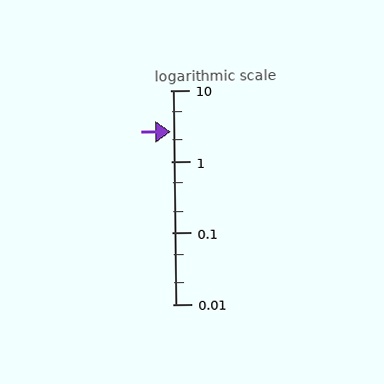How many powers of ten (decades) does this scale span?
The scale spans 3 decades, from 0.01 to 10.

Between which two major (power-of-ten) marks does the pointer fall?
The pointer is between 1 and 10.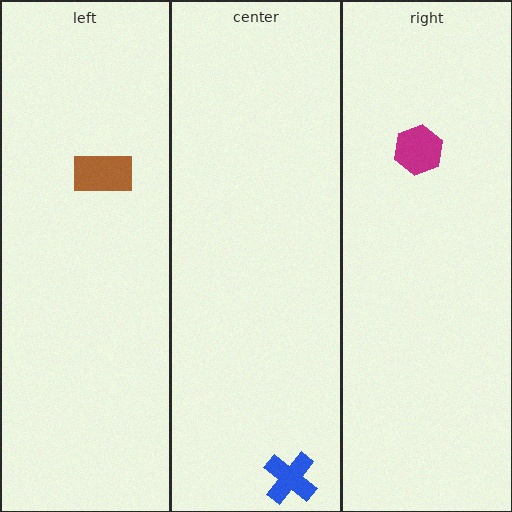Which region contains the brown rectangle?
The left region.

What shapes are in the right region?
The magenta hexagon.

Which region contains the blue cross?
The center region.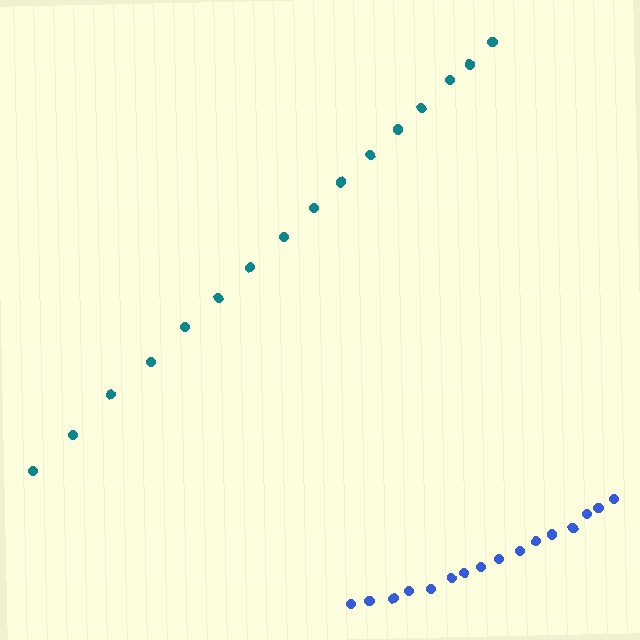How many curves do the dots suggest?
There are 2 distinct paths.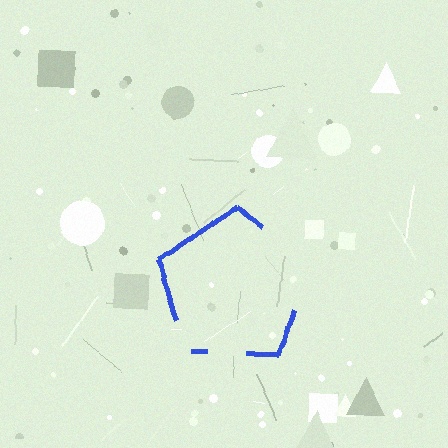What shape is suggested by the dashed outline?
The dashed outline suggests a pentagon.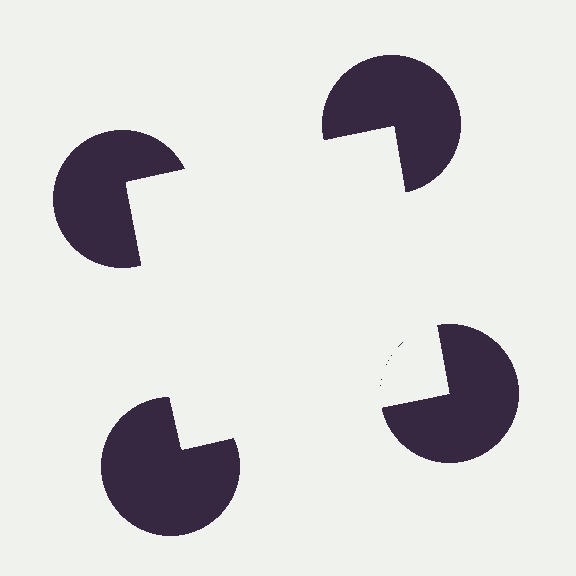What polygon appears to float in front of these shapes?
An illusory square — its edges are inferred from the aligned wedge cuts in the pac-man discs, not physically drawn.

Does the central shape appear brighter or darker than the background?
It typically appears slightly brighter than the background, even though no actual brightness change is drawn.